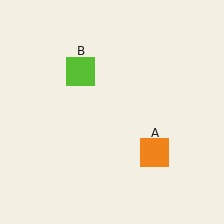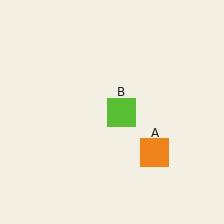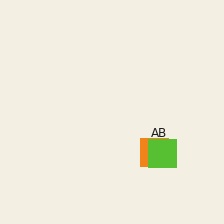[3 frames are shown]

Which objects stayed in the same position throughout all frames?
Orange square (object A) remained stationary.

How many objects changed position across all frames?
1 object changed position: lime square (object B).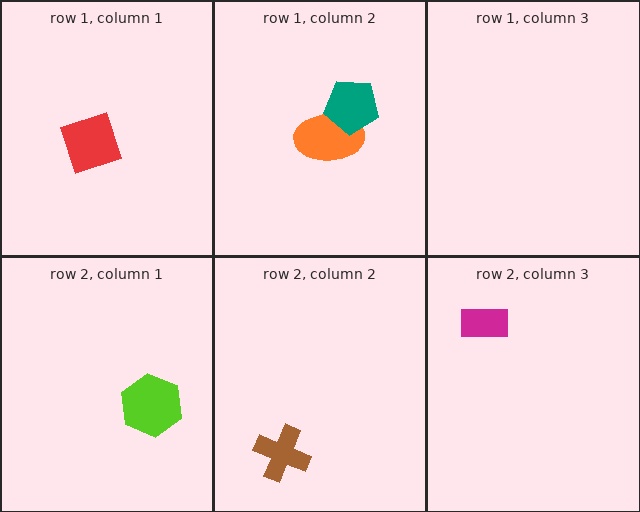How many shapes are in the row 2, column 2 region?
1.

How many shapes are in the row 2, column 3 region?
1.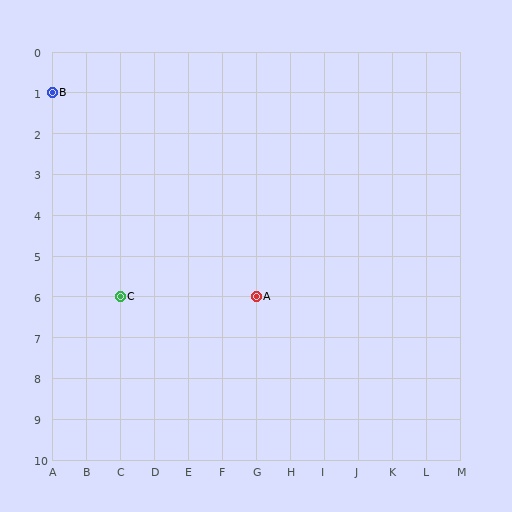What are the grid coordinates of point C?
Point C is at grid coordinates (C, 6).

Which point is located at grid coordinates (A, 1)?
Point B is at (A, 1).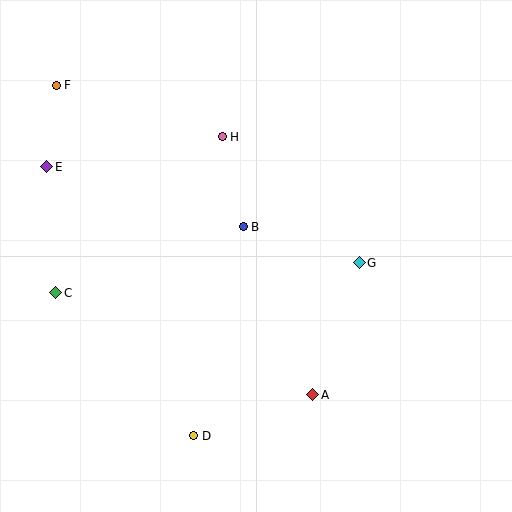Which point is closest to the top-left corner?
Point F is closest to the top-left corner.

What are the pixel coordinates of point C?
Point C is at (56, 293).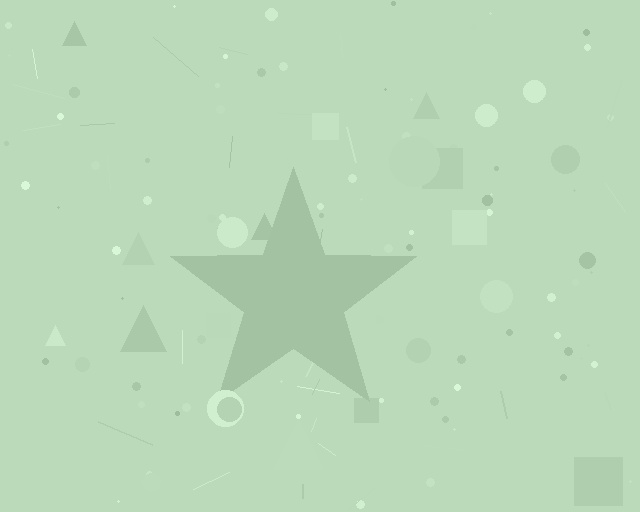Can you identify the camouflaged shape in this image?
The camouflaged shape is a star.